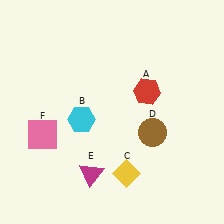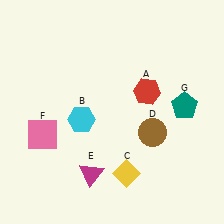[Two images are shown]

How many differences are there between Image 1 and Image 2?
There is 1 difference between the two images.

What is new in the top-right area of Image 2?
A teal pentagon (G) was added in the top-right area of Image 2.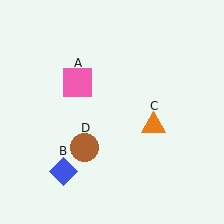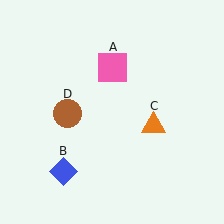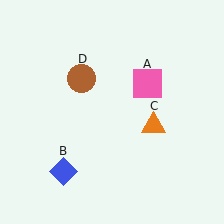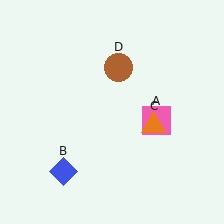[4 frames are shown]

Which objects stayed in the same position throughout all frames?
Blue diamond (object B) and orange triangle (object C) remained stationary.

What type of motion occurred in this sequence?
The pink square (object A), brown circle (object D) rotated clockwise around the center of the scene.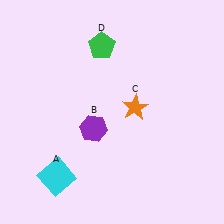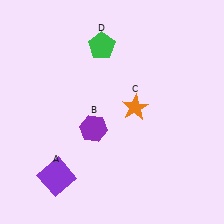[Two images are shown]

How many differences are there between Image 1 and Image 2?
There is 1 difference between the two images.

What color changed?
The square (A) changed from cyan in Image 1 to purple in Image 2.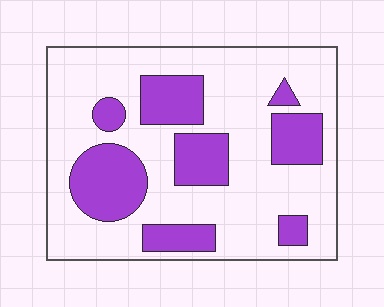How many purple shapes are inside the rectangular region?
8.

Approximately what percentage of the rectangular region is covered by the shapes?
Approximately 30%.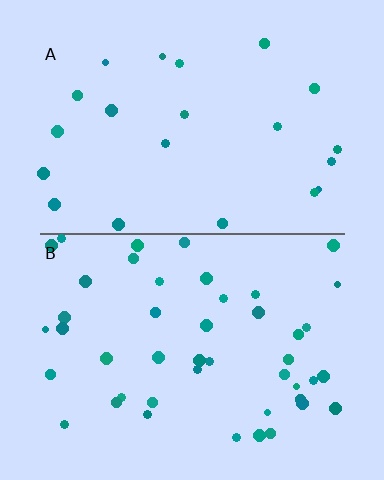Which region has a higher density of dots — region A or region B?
B (the bottom).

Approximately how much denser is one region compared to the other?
Approximately 2.1× — region B over region A.